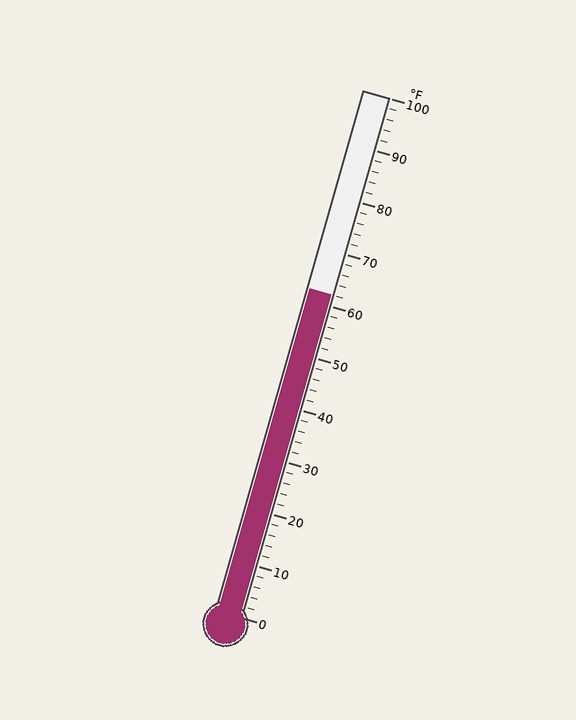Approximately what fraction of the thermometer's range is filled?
The thermometer is filled to approximately 60% of its range.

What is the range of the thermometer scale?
The thermometer scale ranges from 0°F to 100°F.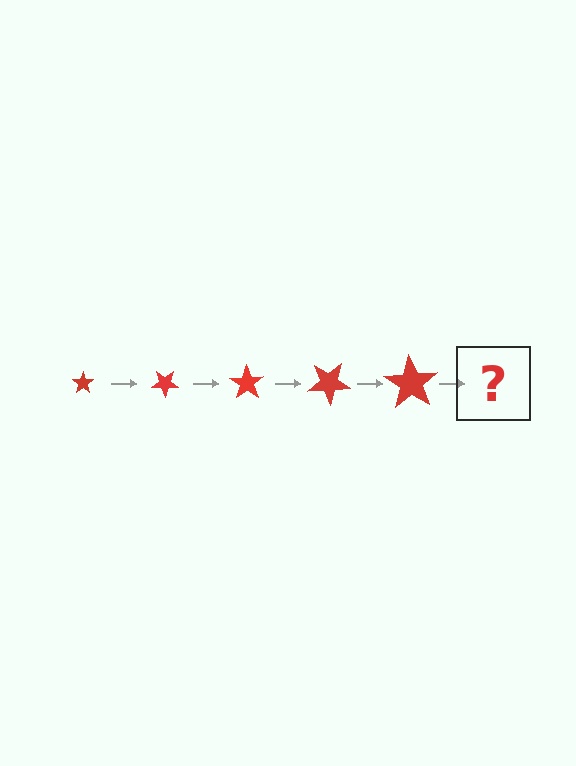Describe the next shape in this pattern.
It should be a star, larger than the previous one and rotated 175 degrees from the start.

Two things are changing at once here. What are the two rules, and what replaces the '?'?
The two rules are that the star grows larger each step and it rotates 35 degrees each step. The '?' should be a star, larger than the previous one and rotated 175 degrees from the start.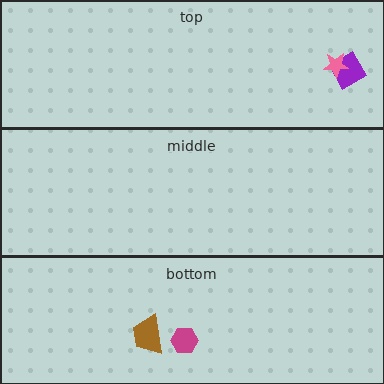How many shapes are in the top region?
2.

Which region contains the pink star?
The top region.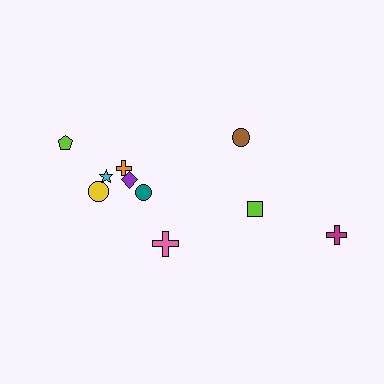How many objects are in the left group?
There are 7 objects.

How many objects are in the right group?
There are 3 objects.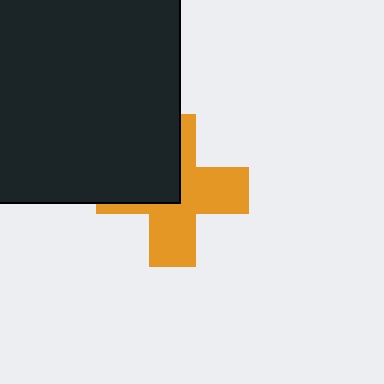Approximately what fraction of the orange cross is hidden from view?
Roughly 40% of the orange cross is hidden behind the black square.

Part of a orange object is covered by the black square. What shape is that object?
It is a cross.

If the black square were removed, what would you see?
You would see the complete orange cross.